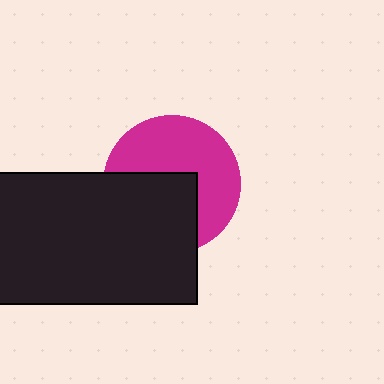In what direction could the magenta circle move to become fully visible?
The magenta circle could move toward the upper-right. That would shift it out from behind the black rectangle entirely.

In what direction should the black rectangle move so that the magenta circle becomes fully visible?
The black rectangle should move toward the lower-left. That is the shortest direction to clear the overlap and leave the magenta circle fully visible.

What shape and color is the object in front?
The object in front is a black rectangle.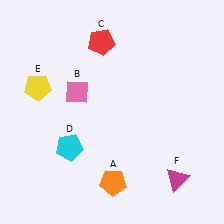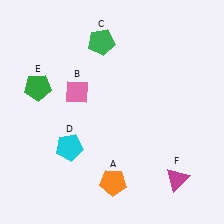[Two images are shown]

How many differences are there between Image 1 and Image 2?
There are 2 differences between the two images.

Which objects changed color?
C changed from red to green. E changed from yellow to green.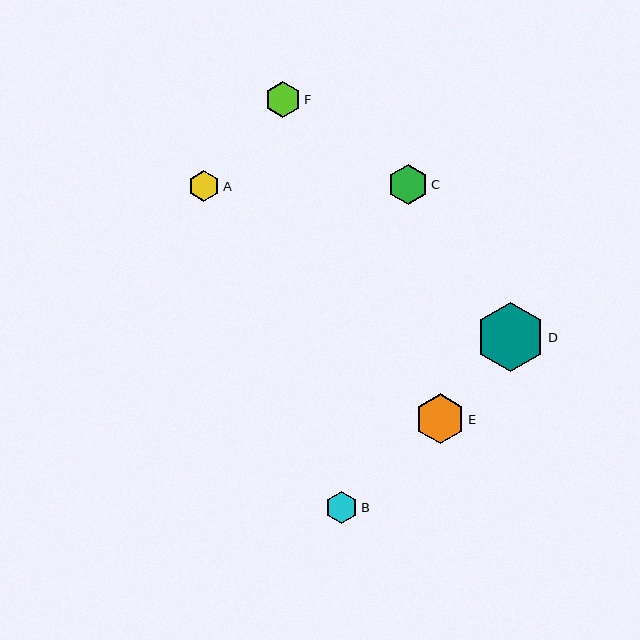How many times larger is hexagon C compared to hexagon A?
Hexagon C is approximately 1.3 times the size of hexagon A.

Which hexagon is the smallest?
Hexagon A is the smallest with a size of approximately 31 pixels.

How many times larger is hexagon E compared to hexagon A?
Hexagon E is approximately 1.6 times the size of hexagon A.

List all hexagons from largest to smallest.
From largest to smallest: D, E, C, F, B, A.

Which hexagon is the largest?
Hexagon D is the largest with a size of approximately 70 pixels.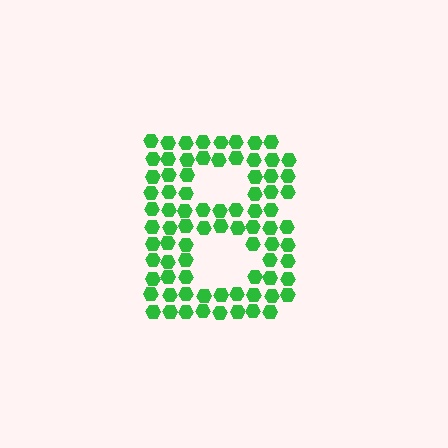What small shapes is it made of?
It is made of small hexagons.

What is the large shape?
The large shape is the letter B.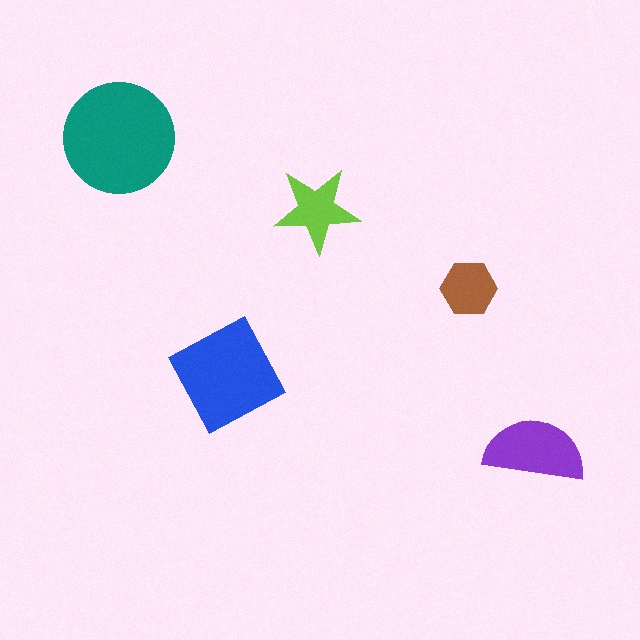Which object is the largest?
The teal circle.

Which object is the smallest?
The brown hexagon.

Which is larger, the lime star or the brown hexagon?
The lime star.